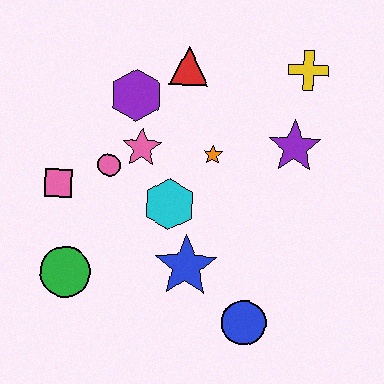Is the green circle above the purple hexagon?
No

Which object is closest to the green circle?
The pink square is closest to the green circle.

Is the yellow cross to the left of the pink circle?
No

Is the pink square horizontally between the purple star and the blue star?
No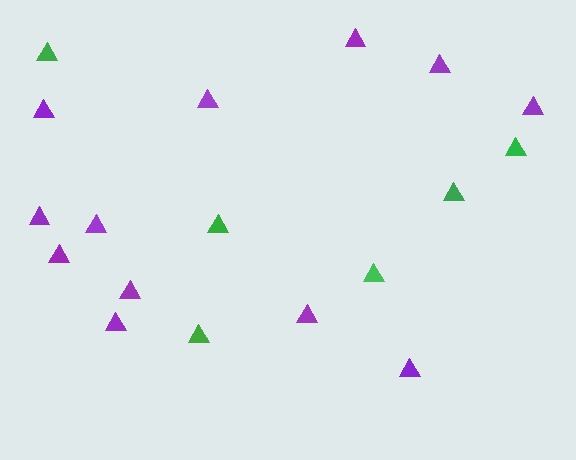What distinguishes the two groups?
There are 2 groups: one group of purple triangles (12) and one group of green triangles (6).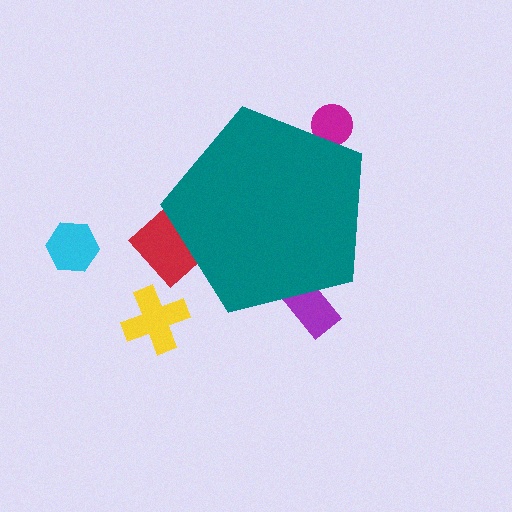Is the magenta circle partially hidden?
Yes, the magenta circle is partially hidden behind the teal pentagon.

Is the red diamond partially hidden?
Yes, the red diamond is partially hidden behind the teal pentagon.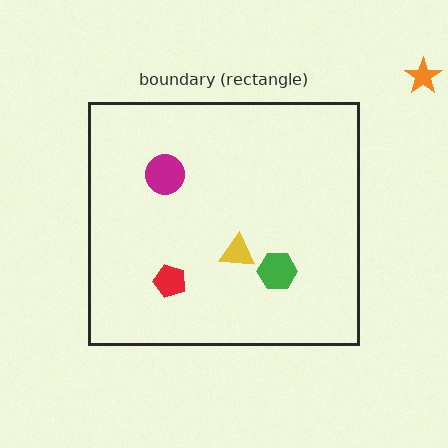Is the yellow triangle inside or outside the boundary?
Inside.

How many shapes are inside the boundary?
4 inside, 1 outside.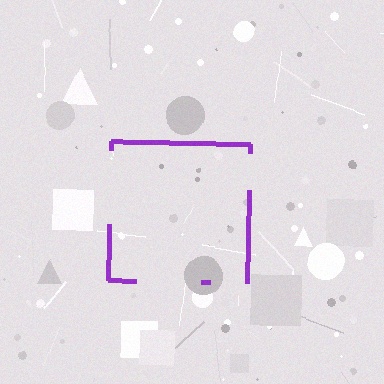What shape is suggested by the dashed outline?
The dashed outline suggests a square.